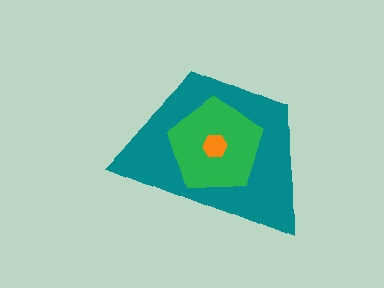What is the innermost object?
The orange hexagon.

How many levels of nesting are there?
3.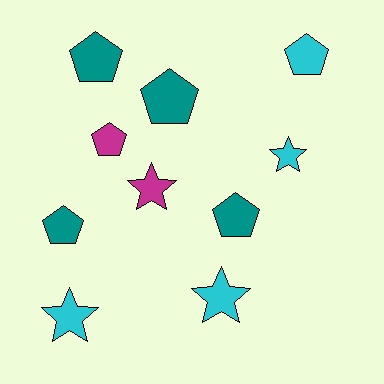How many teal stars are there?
There are no teal stars.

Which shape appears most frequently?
Pentagon, with 6 objects.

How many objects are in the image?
There are 10 objects.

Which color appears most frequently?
Cyan, with 4 objects.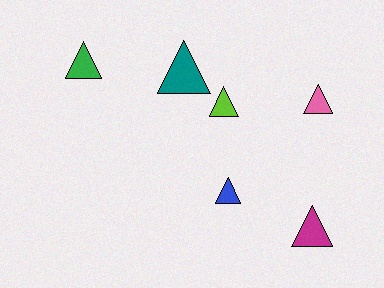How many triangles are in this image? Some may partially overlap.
There are 6 triangles.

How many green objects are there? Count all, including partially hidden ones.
There is 1 green object.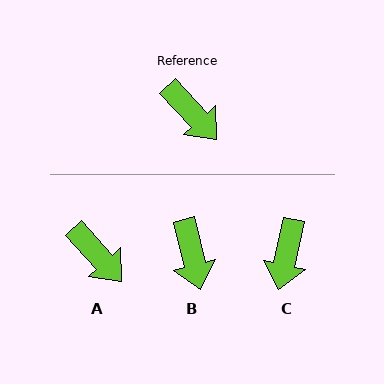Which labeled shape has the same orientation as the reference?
A.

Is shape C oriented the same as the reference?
No, it is off by about 55 degrees.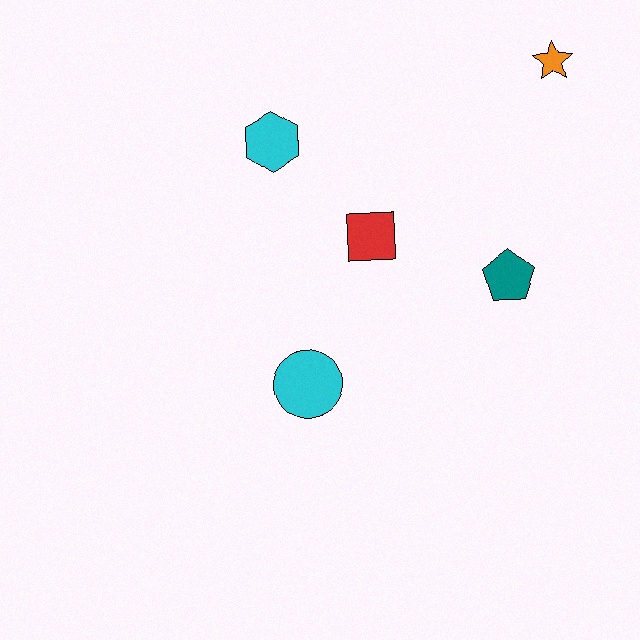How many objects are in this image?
There are 5 objects.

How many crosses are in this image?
There are no crosses.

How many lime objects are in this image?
There are no lime objects.